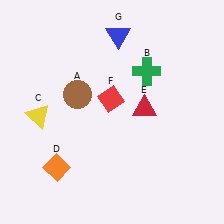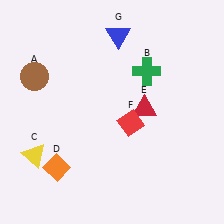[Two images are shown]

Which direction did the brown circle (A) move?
The brown circle (A) moved left.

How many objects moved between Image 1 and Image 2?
3 objects moved between the two images.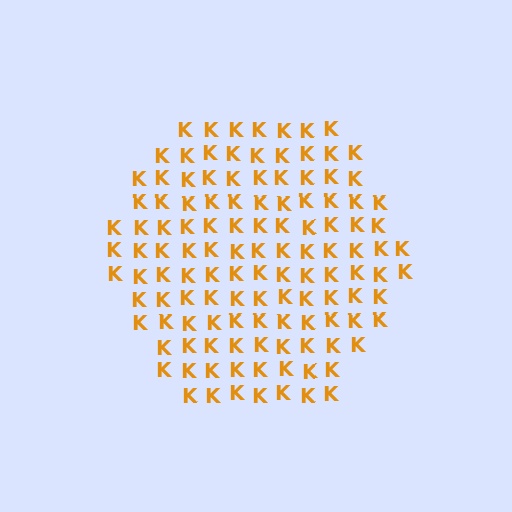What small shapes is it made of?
It is made of small letter K's.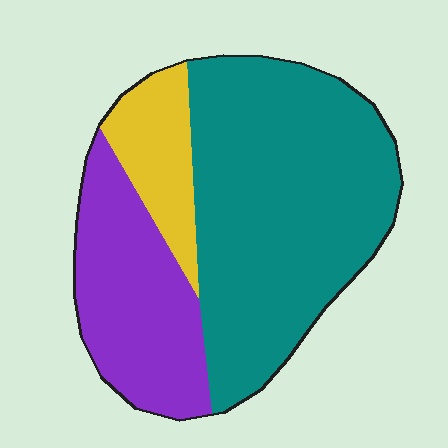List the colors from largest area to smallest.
From largest to smallest: teal, purple, yellow.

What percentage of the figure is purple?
Purple covers about 30% of the figure.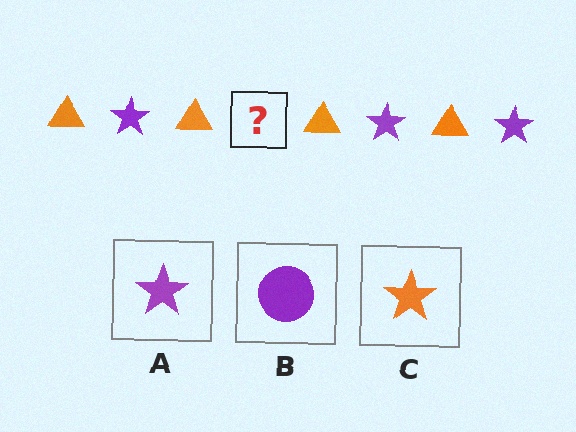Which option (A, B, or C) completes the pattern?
A.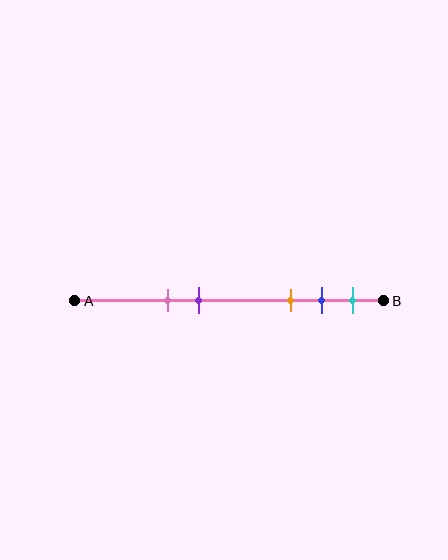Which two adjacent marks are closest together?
The blue and cyan marks are the closest adjacent pair.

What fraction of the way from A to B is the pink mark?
The pink mark is approximately 30% (0.3) of the way from A to B.